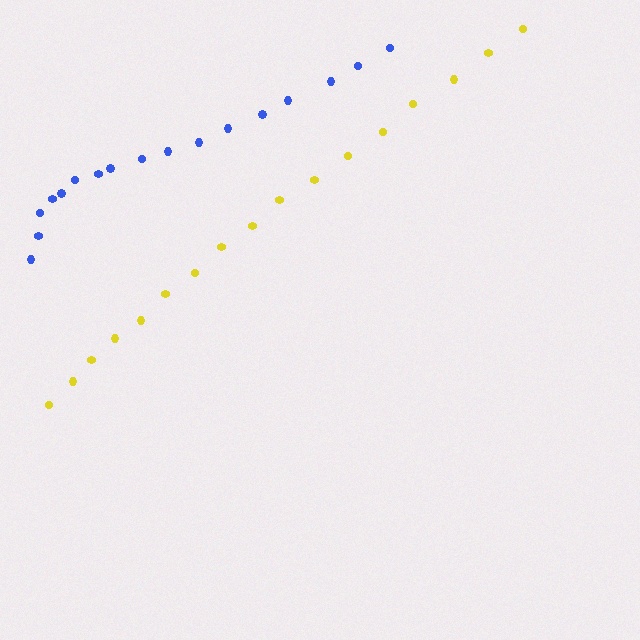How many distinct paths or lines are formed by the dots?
There are 2 distinct paths.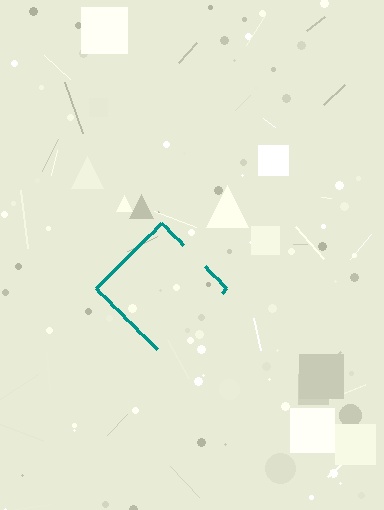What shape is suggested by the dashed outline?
The dashed outline suggests a diamond.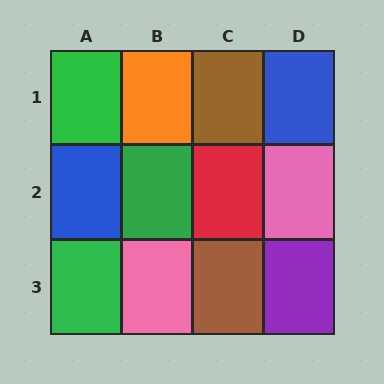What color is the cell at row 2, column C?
Red.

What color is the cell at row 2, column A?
Blue.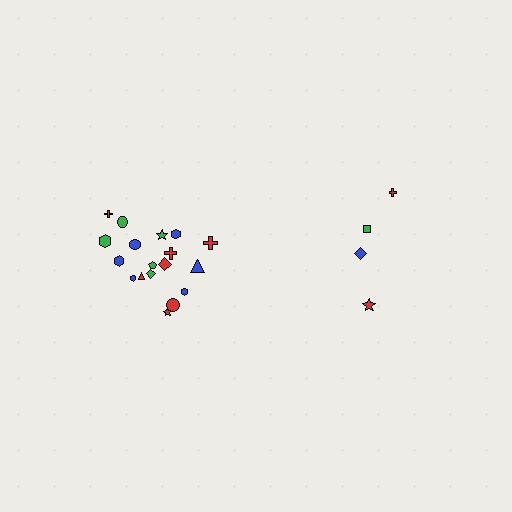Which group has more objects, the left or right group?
The left group.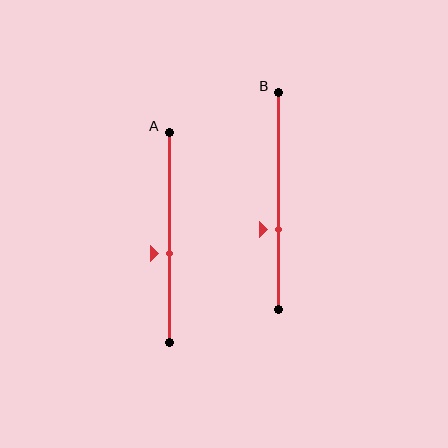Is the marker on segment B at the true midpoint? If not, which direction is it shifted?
No, the marker on segment B is shifted downward by about 13% of the segment length.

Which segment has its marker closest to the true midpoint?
Segment A has its marker closest to the true midpoint.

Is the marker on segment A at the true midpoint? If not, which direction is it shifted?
No, the marker on segment A is shifted downward by about 8% of the segment length.